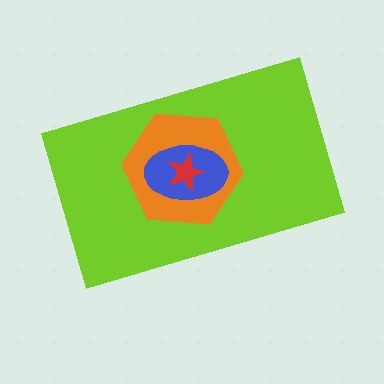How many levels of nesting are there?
4.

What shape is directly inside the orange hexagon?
The blue ellipse.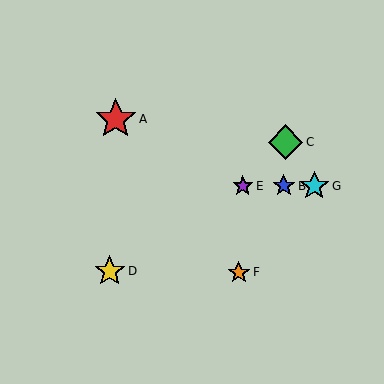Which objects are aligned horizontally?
Objects B, E, G are aligned horizontally.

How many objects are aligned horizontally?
3 objects (B, E, G) are aligned horizontally.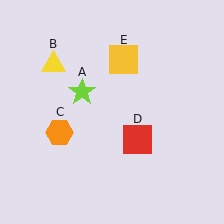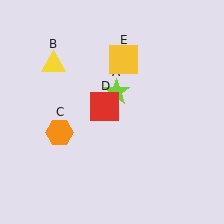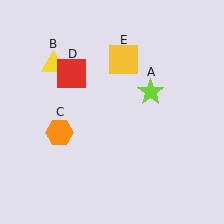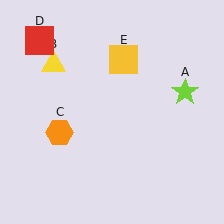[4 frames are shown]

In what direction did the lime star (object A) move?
The lime star (object A) moved right.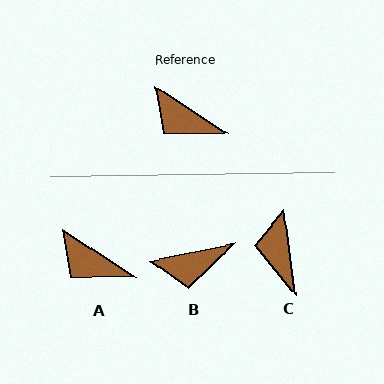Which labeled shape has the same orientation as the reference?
A.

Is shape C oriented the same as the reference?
No, it is off by about 49 degrees.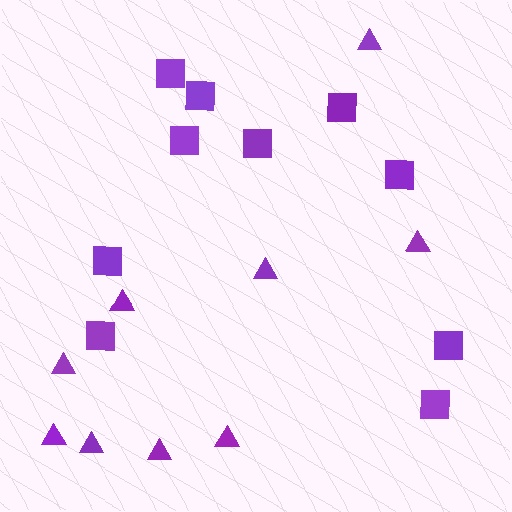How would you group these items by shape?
There are 2 groups: one group of triangles (9) and one group of squares (10).